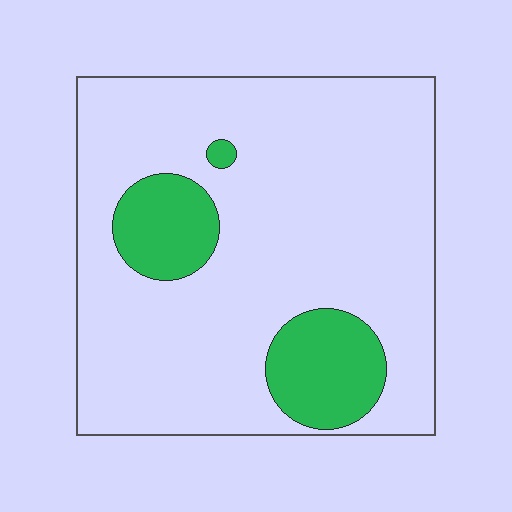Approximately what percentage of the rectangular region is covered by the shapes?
Approximately 15%.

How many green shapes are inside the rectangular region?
3.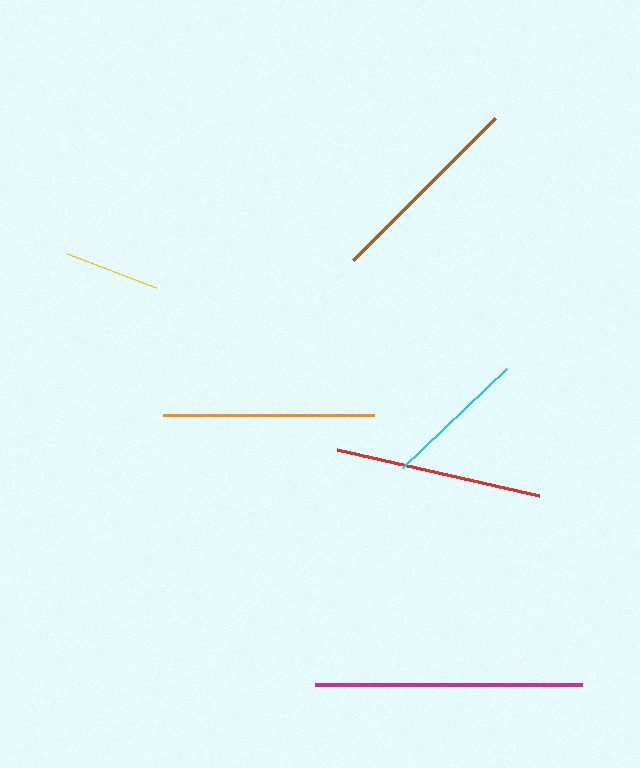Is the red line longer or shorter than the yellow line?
The red line is longer than the yellow line.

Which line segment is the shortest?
The yellow line is the shortest at approximately 96 pixels.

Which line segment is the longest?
The magenta line is the longest at approximately 267 pixels.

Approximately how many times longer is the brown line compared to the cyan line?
The brown line is approximately 1.4 times the length of the cyan line.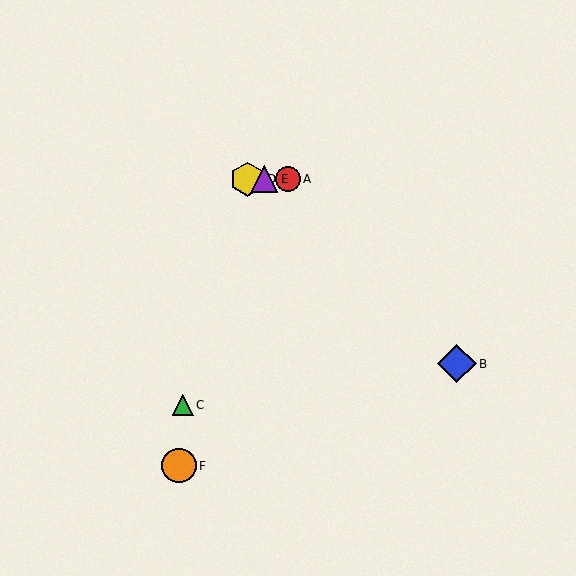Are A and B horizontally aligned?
No, A is at y≈179 and B is at y≈364.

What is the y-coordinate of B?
Object B is at y≈364.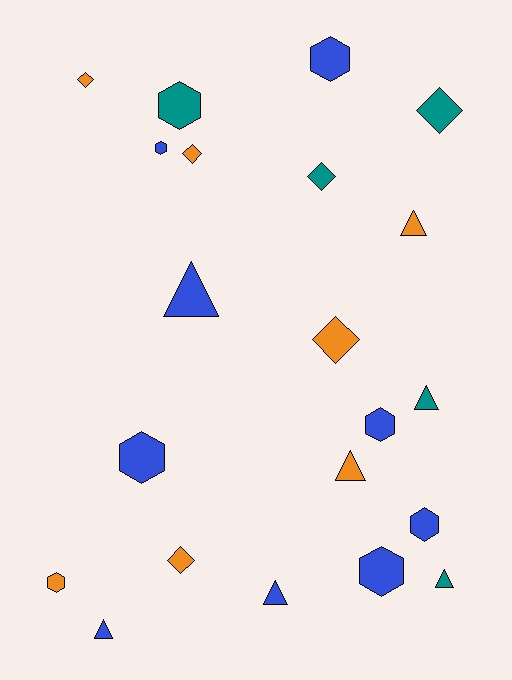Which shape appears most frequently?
Hexagon, with 8 objects.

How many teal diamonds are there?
There are 2 teal diamonds.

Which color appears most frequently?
Blue, with 9 objects.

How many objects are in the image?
There are 21 objects.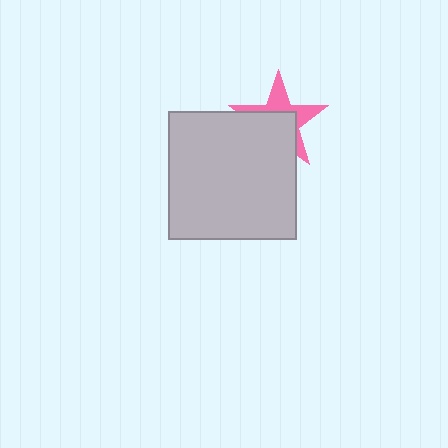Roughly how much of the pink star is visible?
A small part of it is visible (roughly 44%).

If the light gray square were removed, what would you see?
You would see the complete pink star.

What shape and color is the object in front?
The object in front is a light gray square.